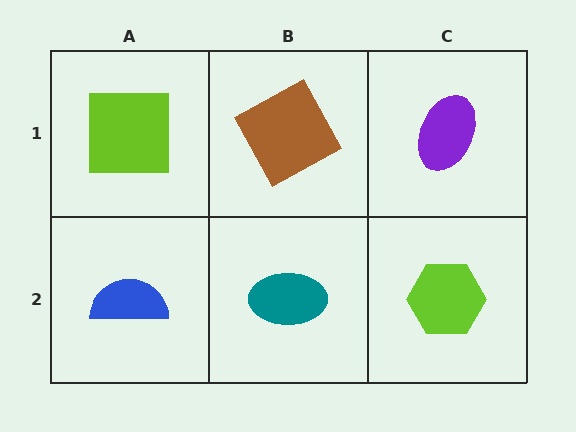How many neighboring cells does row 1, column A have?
2.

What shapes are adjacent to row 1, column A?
A blue semicircle (row 2, column A), a brown square (row 1, column B).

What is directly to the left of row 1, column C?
A brown square.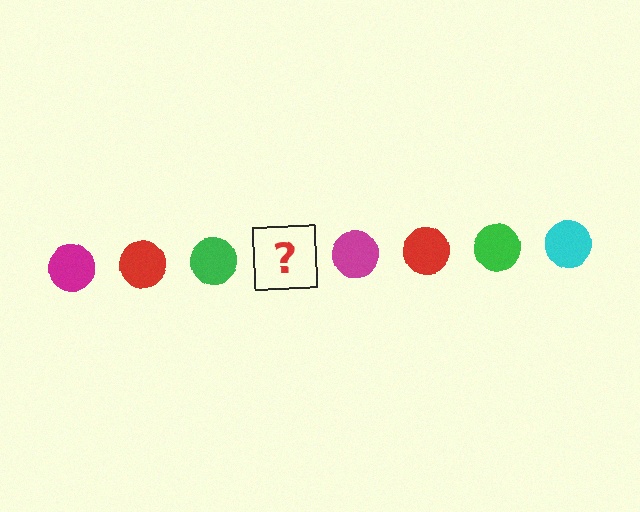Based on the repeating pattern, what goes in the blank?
The blank should be a cyan circle.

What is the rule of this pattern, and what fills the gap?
The rule is that the pattern cycles through magenta, red, green, cyan circles. The gap should be filled with a cyan circle.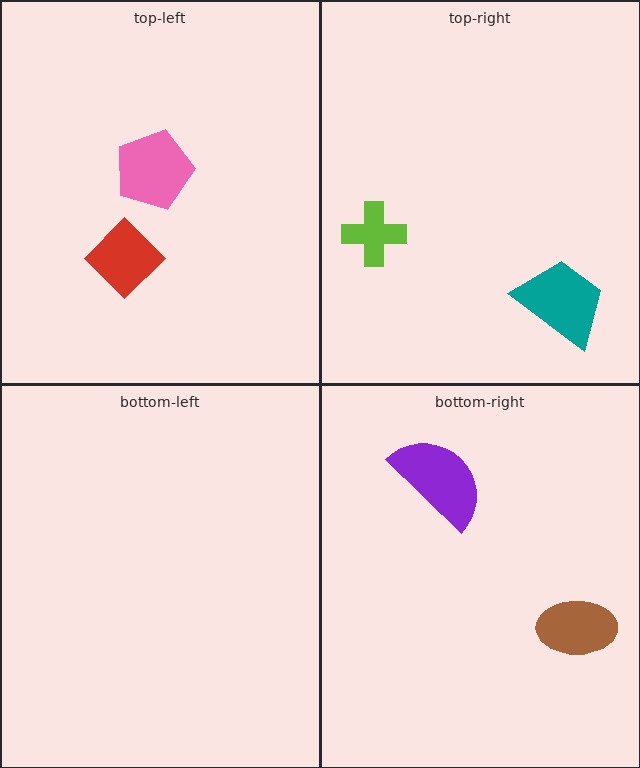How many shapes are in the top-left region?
2.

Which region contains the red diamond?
The top-left region.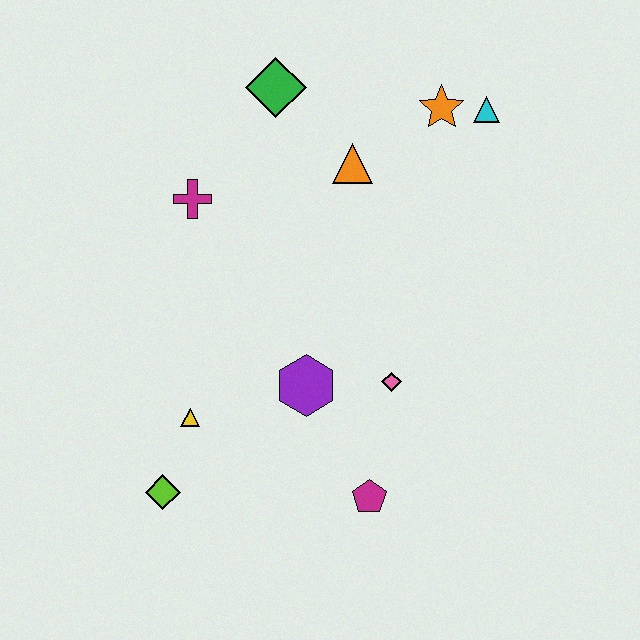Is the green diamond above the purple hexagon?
Yes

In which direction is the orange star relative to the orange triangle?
The orange star is to the right of the orange triangle.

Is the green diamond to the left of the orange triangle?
Yes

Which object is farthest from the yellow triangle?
The cyan triangle is farthest from the yellow triangle.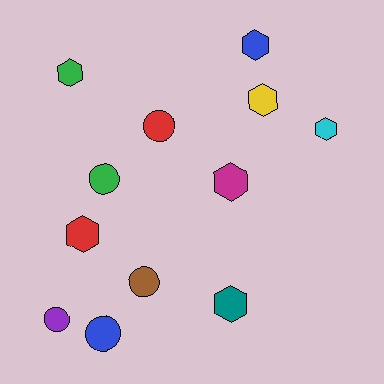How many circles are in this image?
There are 5 circles.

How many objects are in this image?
There are 12 objects.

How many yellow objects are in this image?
There is 1 yellow object.